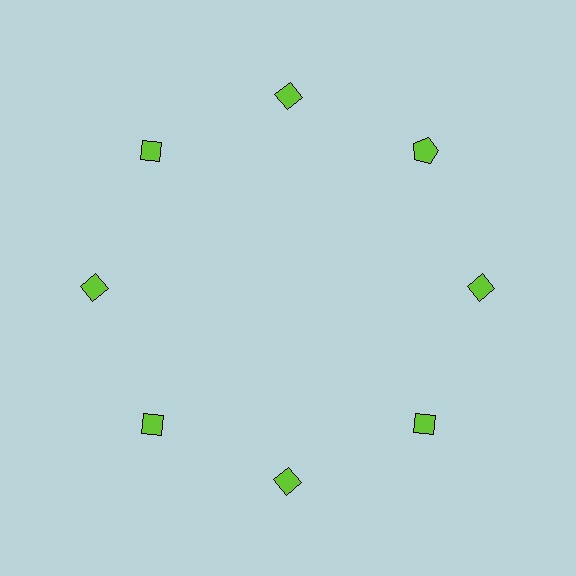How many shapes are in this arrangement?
There are 8 shapes arranged in a ring pattern.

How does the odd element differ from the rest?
It has a different shape: pentagon instead of diamond.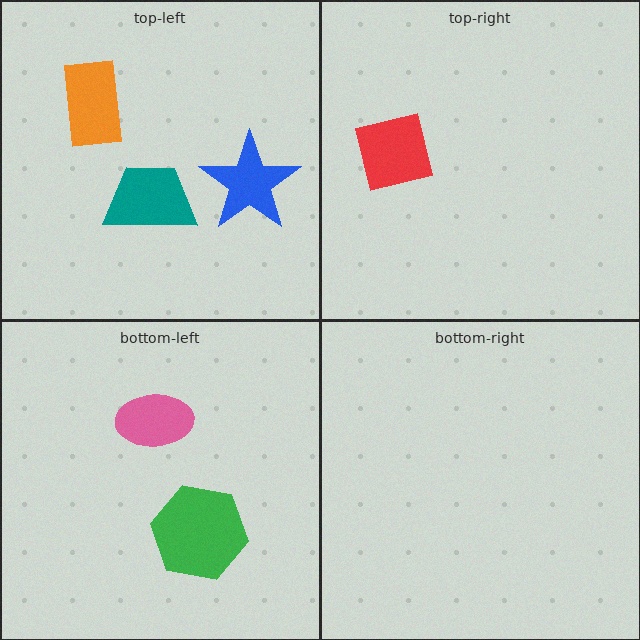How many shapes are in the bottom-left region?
2.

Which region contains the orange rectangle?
The top-left region.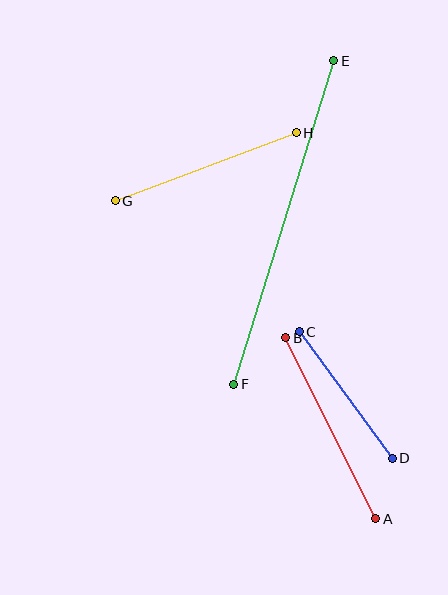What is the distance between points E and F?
The distance is approximately 338 pixels.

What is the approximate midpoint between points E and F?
The midpoint is at approximately (284, 222) pixels.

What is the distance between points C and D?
The distance is approximately 157 pixels.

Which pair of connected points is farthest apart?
Points E and F are farthest apart.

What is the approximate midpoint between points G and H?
The midpoint is at approximately (206, 167) pixels.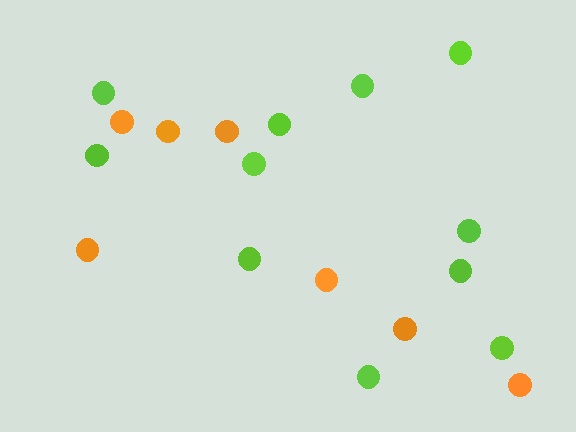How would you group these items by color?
There are 2 groups: one group of orange circles (7) and one group of lime circles (11).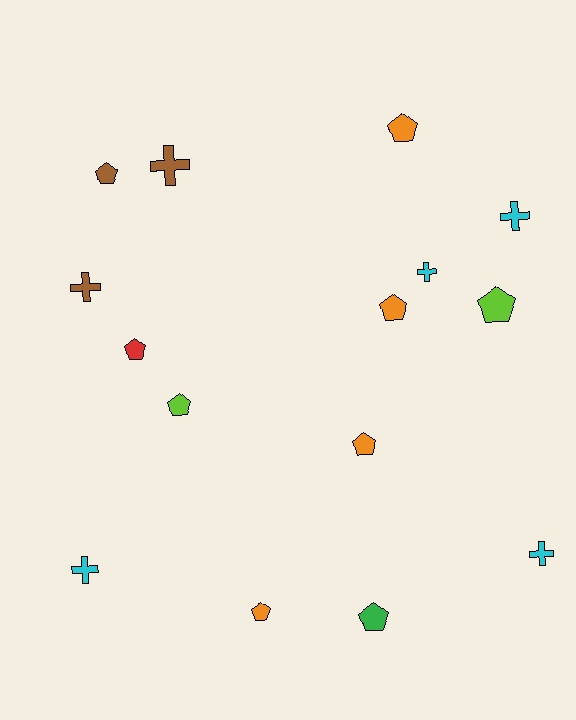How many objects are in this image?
There are 15 objects.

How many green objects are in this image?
There is 1 green object.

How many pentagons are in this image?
There are 9 pentagons.